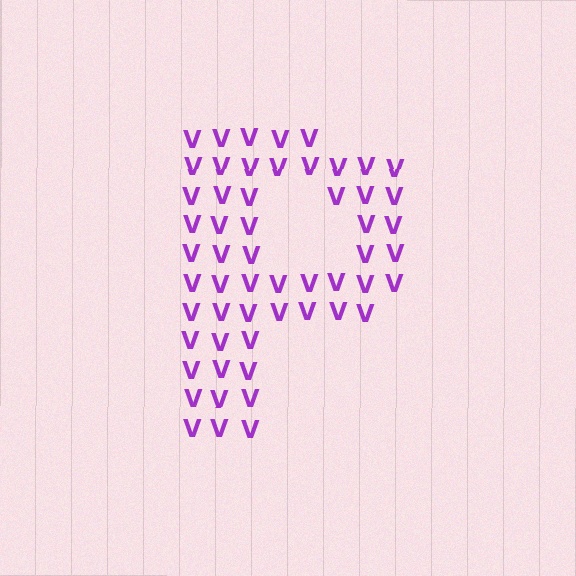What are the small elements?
The small elements are letter V's.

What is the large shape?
The large shape is the letter P.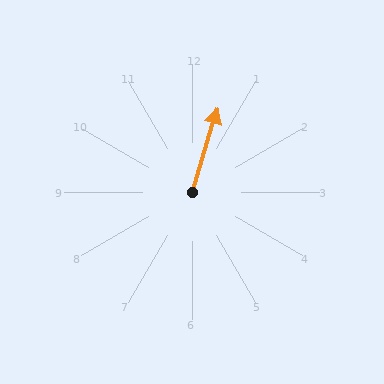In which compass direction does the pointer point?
North.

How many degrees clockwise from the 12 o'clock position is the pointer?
Approximately 17 degrees.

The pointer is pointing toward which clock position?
Roughly 1 o'clock.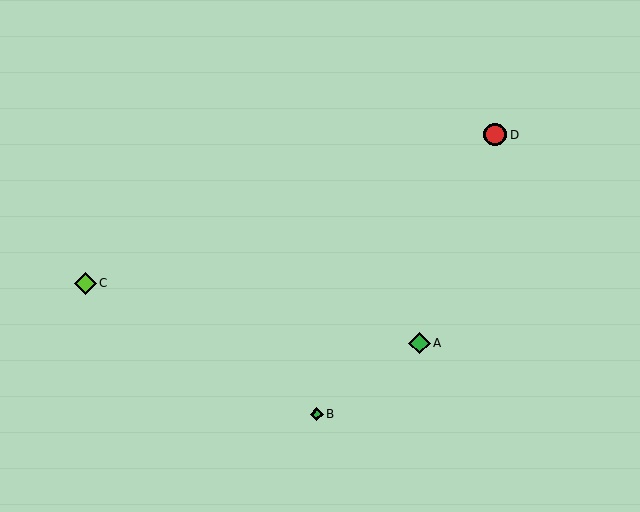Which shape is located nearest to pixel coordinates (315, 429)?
The green diamond (labeled B) at (317, 414) is nearest to that location.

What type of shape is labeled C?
Shape C is a lime diamond.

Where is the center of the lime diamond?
The center of the lime diamond is at (85, 283).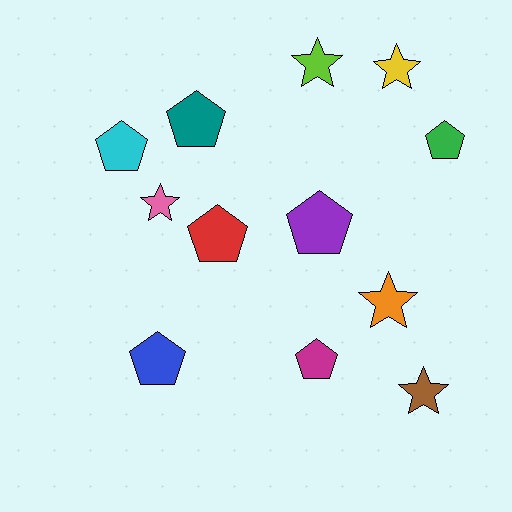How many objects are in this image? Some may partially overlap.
There are 12 objects.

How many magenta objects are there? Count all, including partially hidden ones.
There is 1 magenta object.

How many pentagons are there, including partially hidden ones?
There are 7 pentagons.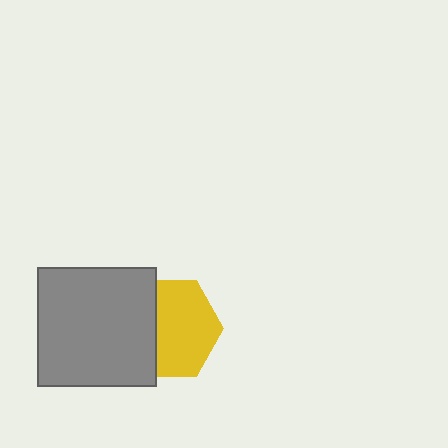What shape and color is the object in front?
The object in front is a gray square.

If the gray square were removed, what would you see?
You would see the complete yellow hexagon.